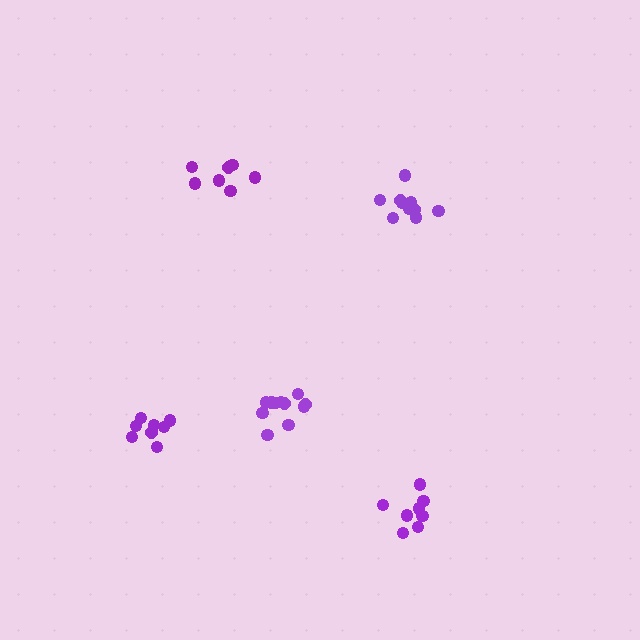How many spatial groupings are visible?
There are 5 spatial groupings.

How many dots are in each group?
Group 1: 8 dots, Group 2: 8 dots, Group 3: 11 dots, Group 4: 11 dots, Group 5: 7 dots (45 total).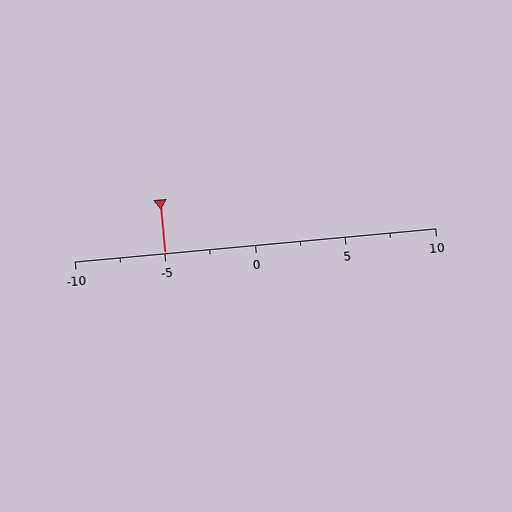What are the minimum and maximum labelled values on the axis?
The axis runs from -10 to 10.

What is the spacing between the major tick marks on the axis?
The major ticks are spaced 5 apart.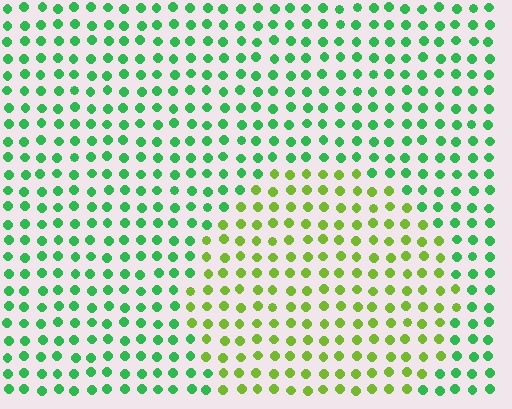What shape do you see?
I see a circle.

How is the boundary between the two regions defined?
The boundary is defined purely by a slight shift in hue (about 45 degrees). Spacing, size, and orientation are identical on both sides.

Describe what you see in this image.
The image is filled with small green elements in a uniform arrangement. A circle-shaped region is visible where the elements are tinted to a slightly different hue, forming a subtle color boundary.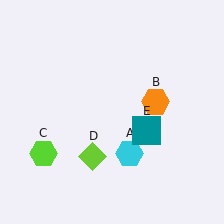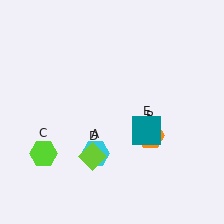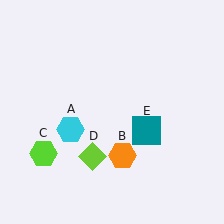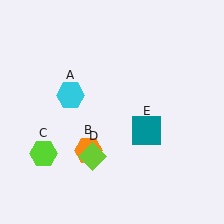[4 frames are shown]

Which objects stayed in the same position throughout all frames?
Lime hexagon (object C) and lime diamond (object D) and teal square (object E) remained stationary.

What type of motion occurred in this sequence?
The cyan hexagon (object A), orange hexagon (object B) rotated clockwise around the center of the scene.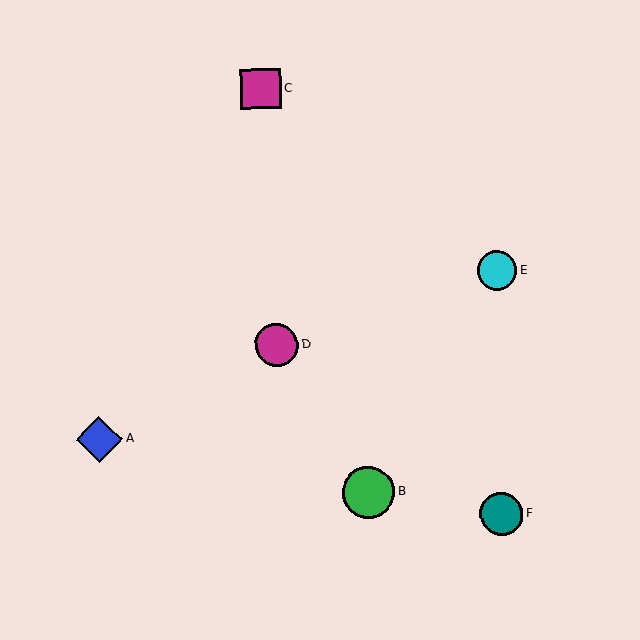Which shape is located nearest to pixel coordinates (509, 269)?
The cyan circle (labeled E) at (497, 271) is nearest to that location.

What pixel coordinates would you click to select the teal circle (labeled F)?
Click at (502, 514) to select the teal circle F.